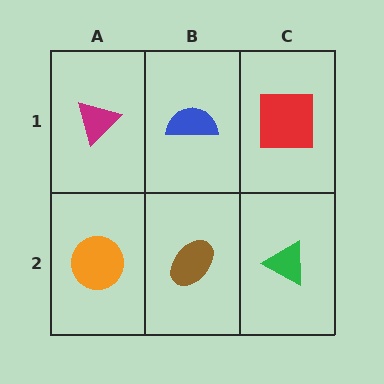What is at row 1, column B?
A blue semicircle.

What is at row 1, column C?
A red square.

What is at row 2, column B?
A brown ellipse.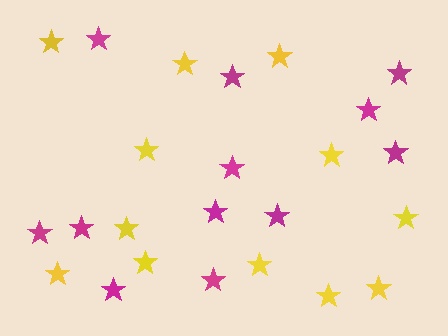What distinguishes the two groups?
There are 2 groups: one group of yellow stars (12) and one group of magenta stars (12).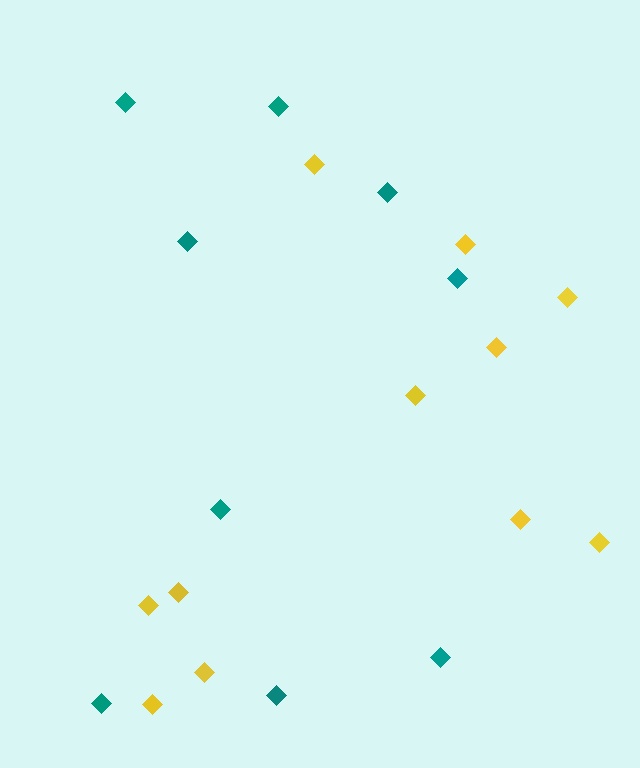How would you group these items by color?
There are 2 groups: one group of yellow diamonds (11) and one group of teal diamonds (9).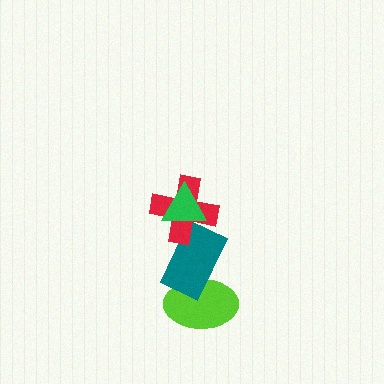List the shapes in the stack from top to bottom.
From top to bottom: the green triangle, the red cross, the teal rectangle, the lime ellipse.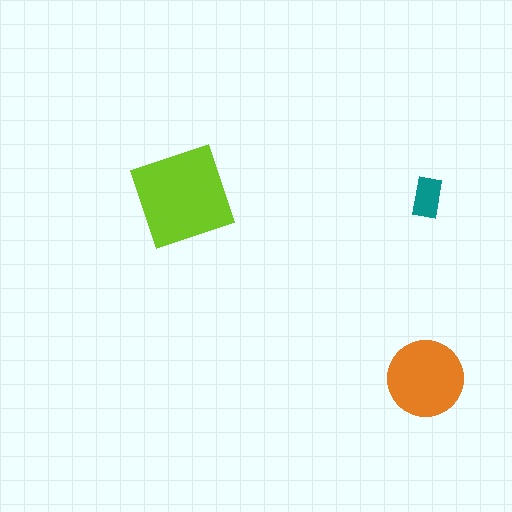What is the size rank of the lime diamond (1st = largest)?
1st.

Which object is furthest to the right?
The teal rectangle is rightmost.